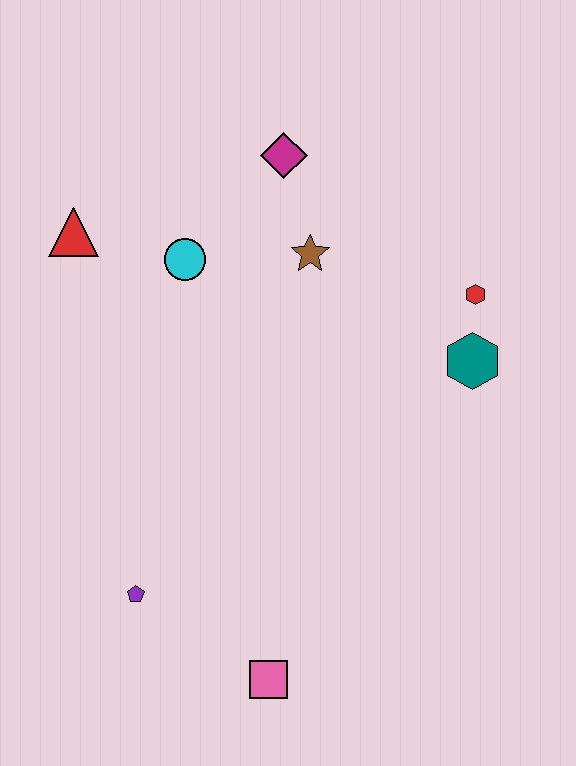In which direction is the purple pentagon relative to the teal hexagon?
The purple pentagon is to the left of the teal hexagon.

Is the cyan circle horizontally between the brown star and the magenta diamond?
No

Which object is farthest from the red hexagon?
The purple pentagon is farthest from the red hexagon.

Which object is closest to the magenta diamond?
The brown star is closest to the magenta diamond.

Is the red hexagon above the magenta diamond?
No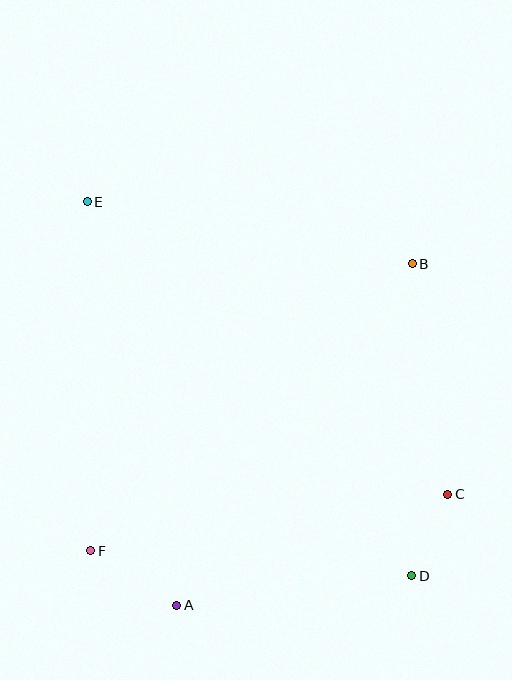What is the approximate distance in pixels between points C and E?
The distance between C and E is approximately 464 pixels.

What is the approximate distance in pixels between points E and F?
The distance between E and F is approximately 349 pixels.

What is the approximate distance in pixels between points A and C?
The distance between A and C is approximately 293 pixels.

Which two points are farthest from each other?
Points D and E are farthest from each other.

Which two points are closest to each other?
Points C and D are closest to each other.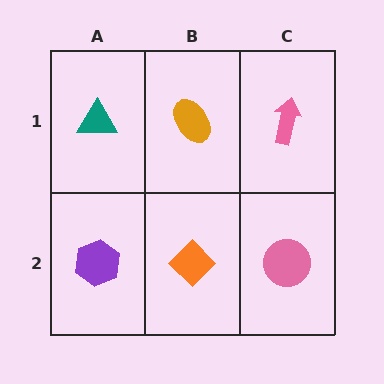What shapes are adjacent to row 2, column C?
A pink arrow (row 1, column C), an orange diamond (row 2, column B).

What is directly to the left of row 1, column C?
An orange ellipse.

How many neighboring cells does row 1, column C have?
2.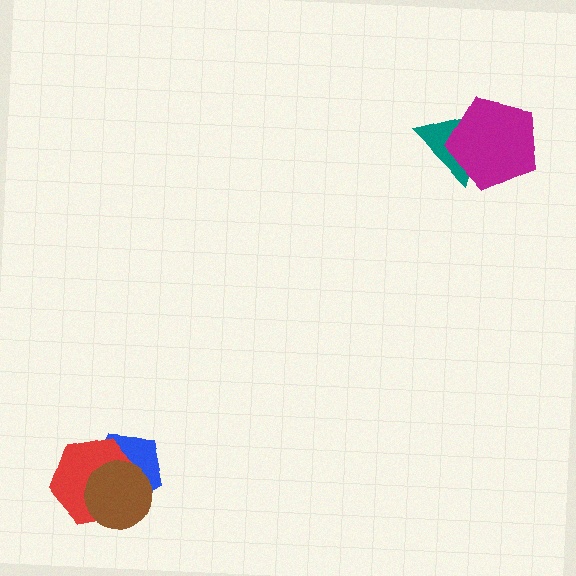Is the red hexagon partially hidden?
Yes, it is partially covered by another shape.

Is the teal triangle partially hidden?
Yes, it is partially covered by another shape.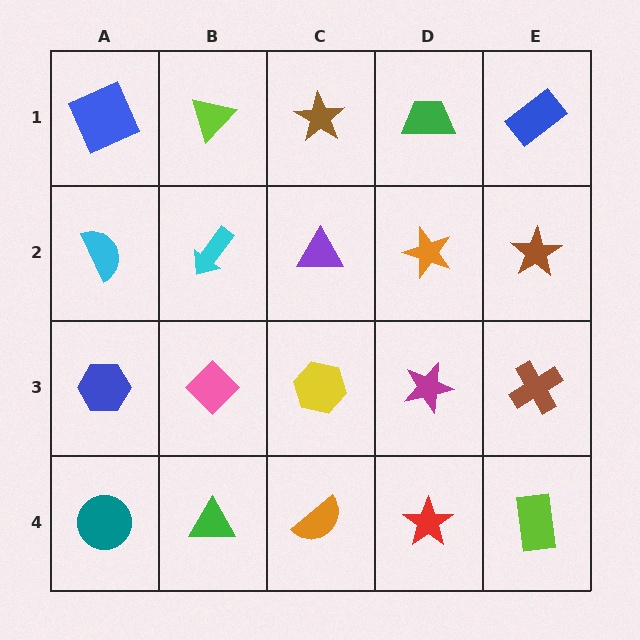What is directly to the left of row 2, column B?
A cyan semicircle.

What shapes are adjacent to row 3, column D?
An orange star (row 2, column D), a red star (row 4, column D), a yellow hexagon (row 3, column C), a brown cross (row 3, column E).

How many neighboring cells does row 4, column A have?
2.